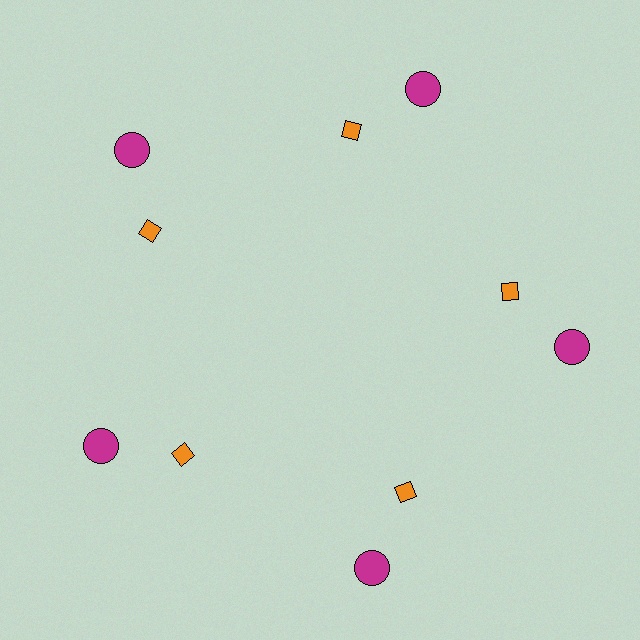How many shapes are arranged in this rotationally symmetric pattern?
There are 10 shapes, arranged in 5 groups of 2.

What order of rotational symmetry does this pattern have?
This pattern has 5-fold rotational symmetry.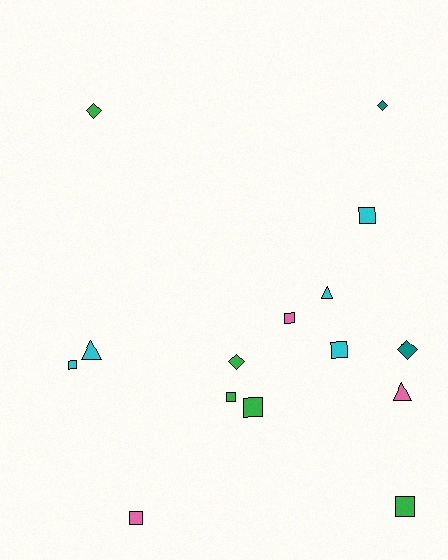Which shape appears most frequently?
Square, with 8 objects.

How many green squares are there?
There are 3 green squares.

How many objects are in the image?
There are 15 objects.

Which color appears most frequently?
Cyan, with 5 objects.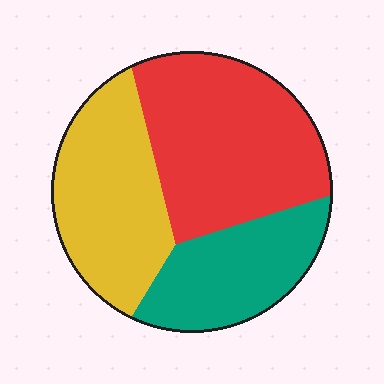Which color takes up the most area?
Red, at roughly 45%.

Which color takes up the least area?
Teal, at roughly 25%.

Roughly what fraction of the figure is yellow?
Yellow covers around 30% of the figure.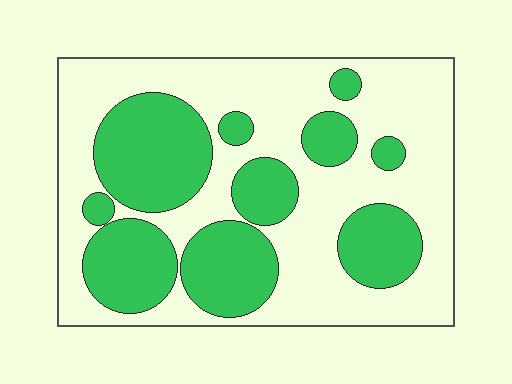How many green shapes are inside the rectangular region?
10.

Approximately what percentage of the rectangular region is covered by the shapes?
Approximately 40%.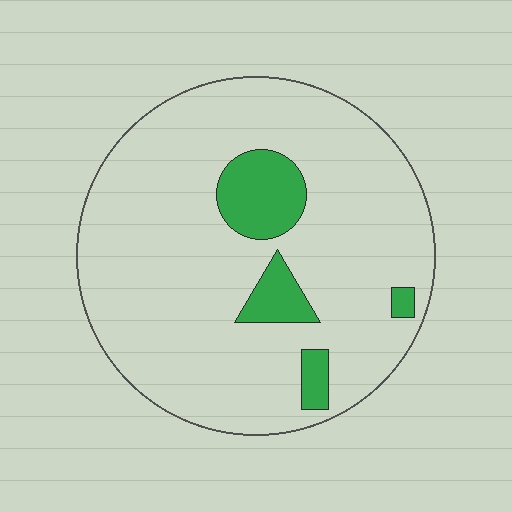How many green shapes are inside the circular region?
4.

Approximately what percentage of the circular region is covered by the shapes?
Approximately 10%.